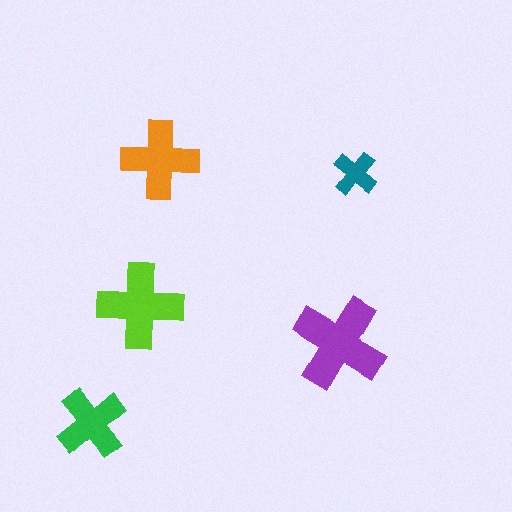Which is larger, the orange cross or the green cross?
The orange one.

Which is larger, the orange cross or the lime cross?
The lime one.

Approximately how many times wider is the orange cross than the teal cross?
About 1.5 times wider.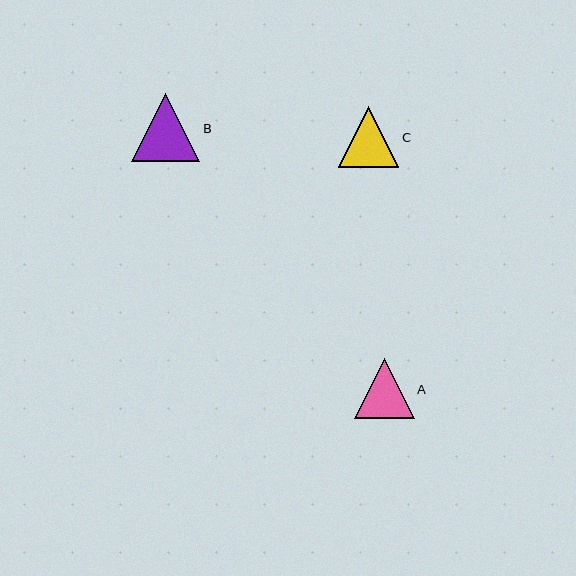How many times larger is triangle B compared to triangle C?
Triangle B is approximately 1.1 times the size of triangle C.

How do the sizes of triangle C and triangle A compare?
Triangle C and triangle A are approximately the same size.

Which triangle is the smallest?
Triangle A is the smallest with a size of approximately 60 pixels.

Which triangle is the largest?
Triangle B is the largest with a size of approximately 68 pixels.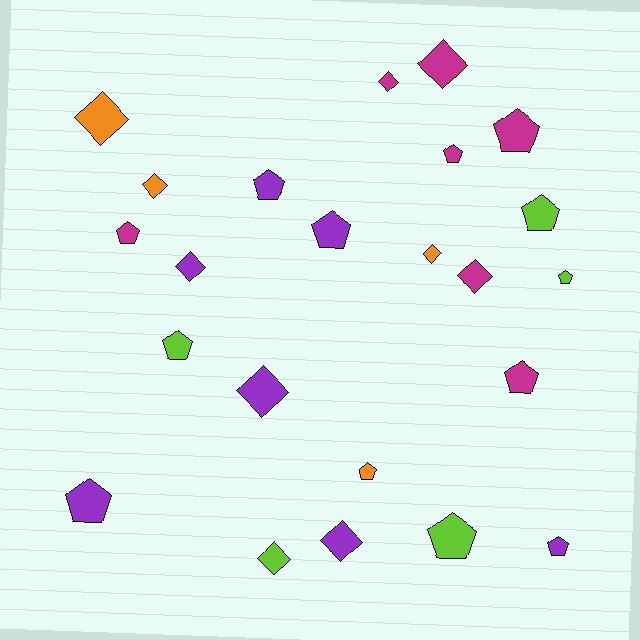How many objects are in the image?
There are 23 objects.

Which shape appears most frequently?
Pentagon, with 13 objects.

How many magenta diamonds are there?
There are 3 magenta diamonds.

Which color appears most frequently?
Magenta, with 7 objects.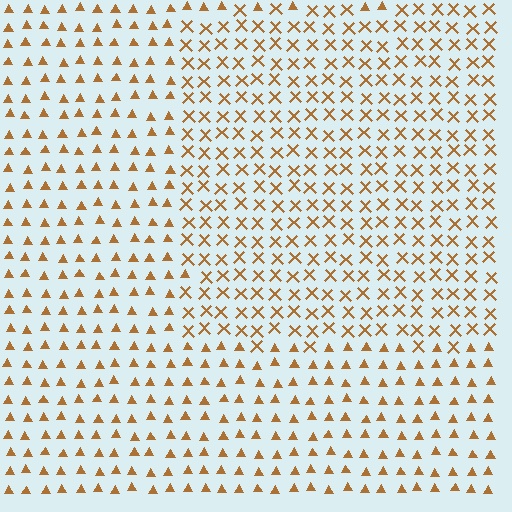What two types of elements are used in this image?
The image uses X marks inside the rectangle region and triangles outside it.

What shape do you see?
I see a rectangle.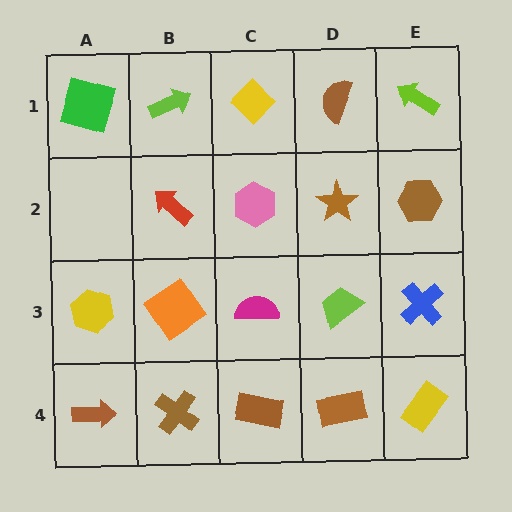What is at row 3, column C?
A magenta semicircle.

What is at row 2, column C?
A pink hexagon.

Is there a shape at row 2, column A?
No, that cell is empty.